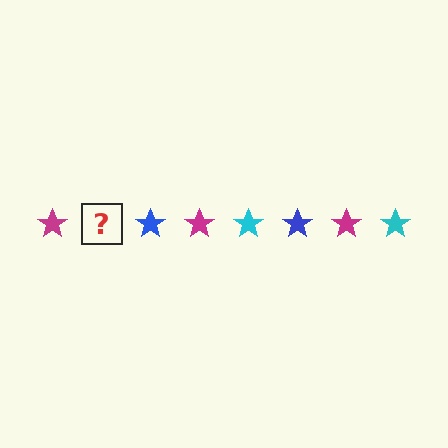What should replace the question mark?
The question mark should be replaced with a cyan star.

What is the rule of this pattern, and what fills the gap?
The rule is that the pattern cycles through magenta, cyan, blue stars. The gap should be filled with a cyan star.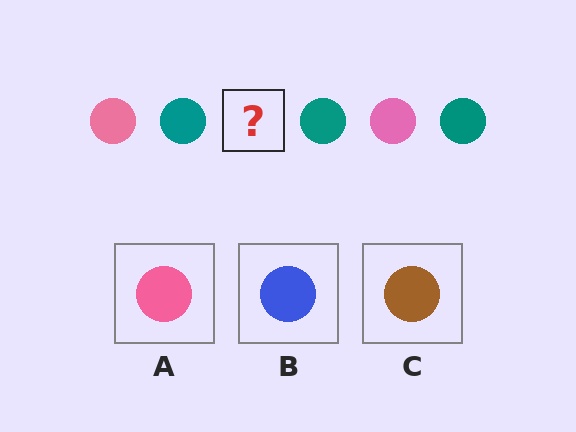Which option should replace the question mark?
Option A.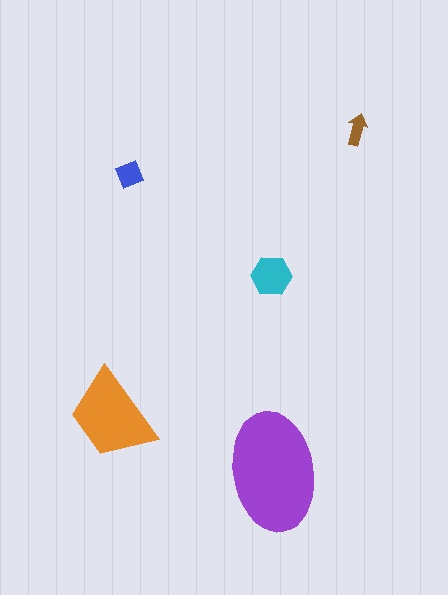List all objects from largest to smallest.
The purple ellipse, the orange trapezoid, the cyan hexagon, the blue diamond, the brown arrow.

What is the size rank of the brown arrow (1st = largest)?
5th.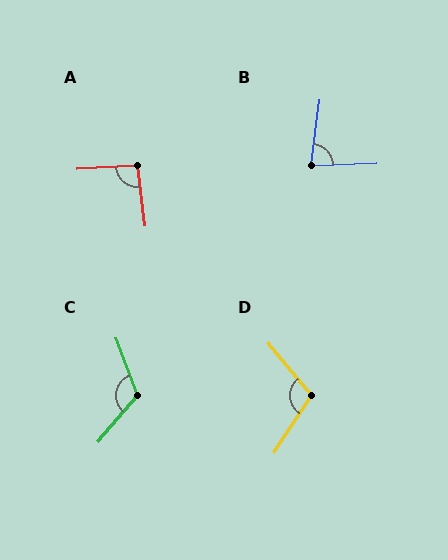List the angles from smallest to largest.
B (81°), A (94°), D (107°), C (120°).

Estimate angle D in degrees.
Approximately 107 degrees.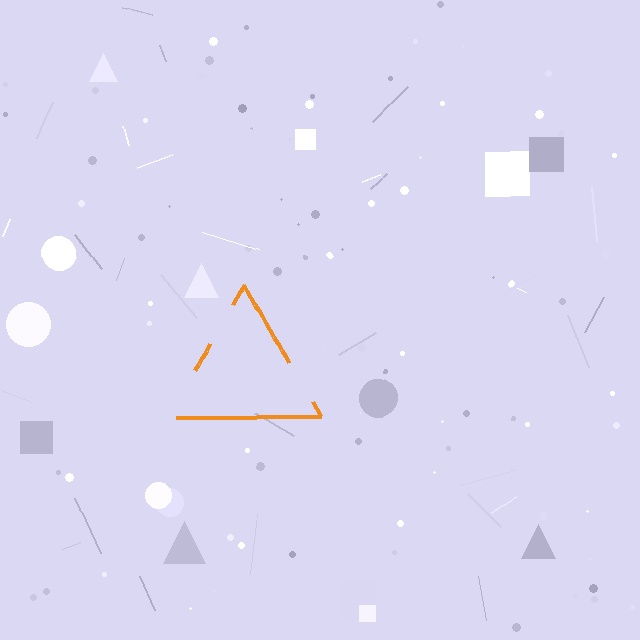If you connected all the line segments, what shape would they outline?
They would outline a triangle.